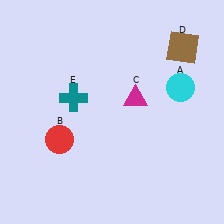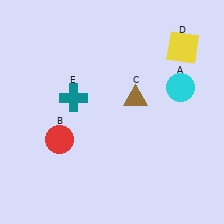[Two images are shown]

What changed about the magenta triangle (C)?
In Image 1, C is magenta. In Image 2, it changed to brown.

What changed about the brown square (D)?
In Image 1, D is brown. In Image 2, it changed to yellow.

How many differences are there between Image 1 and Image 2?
There are 2 differences between the two images.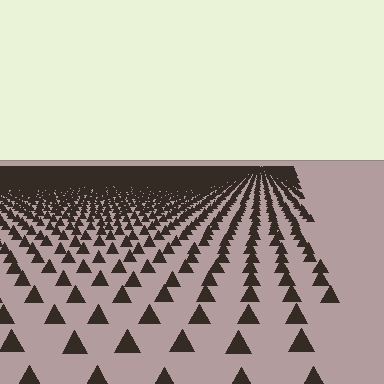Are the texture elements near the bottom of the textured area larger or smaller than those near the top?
Larger. Near the bottom, elements are closer to the viewer and appear at a bigger on-screen size.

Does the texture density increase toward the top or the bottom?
Density increases toward the top.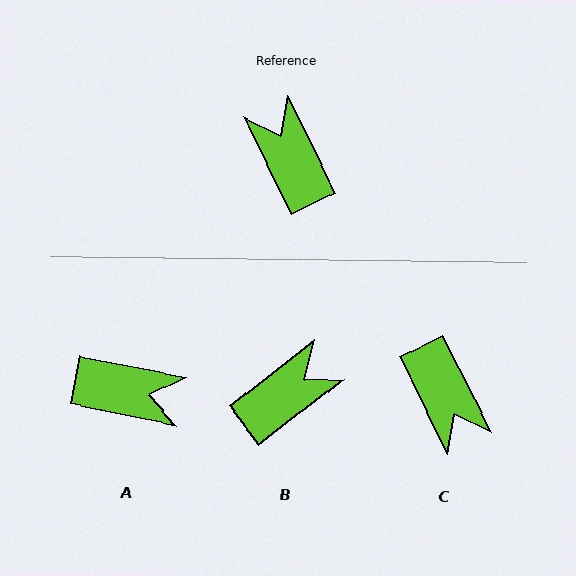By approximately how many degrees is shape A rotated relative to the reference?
Approximately 128 degrees clockwise.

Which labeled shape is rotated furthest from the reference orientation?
C, about 180 degrees away.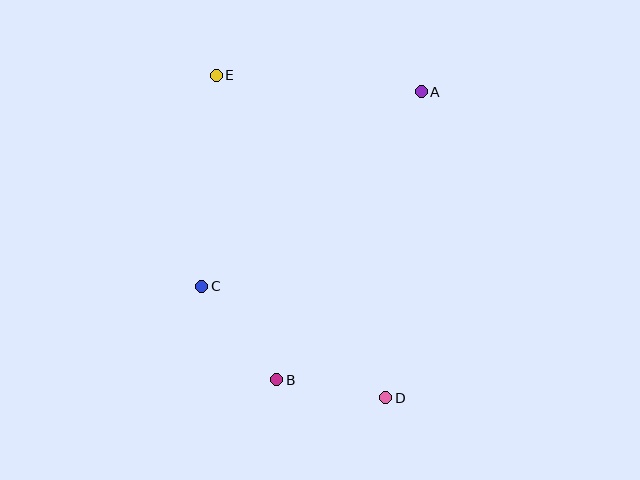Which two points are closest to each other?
Points B and D are closest to each other.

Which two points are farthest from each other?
Points D and E are farthest from each other.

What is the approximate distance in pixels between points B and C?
The distance between B and C is approximately 120 pixels.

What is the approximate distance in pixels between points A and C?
The distance between A and C is approximately 294 pixels.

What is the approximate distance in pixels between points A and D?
The distance between A and D is approximately 308 pixels.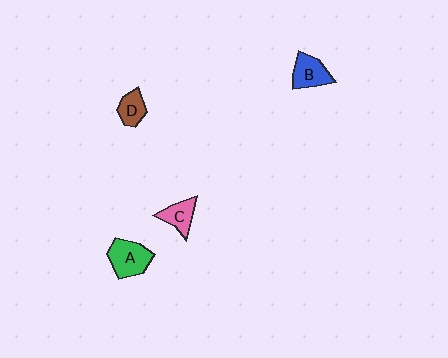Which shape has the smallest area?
Shape D (brown).